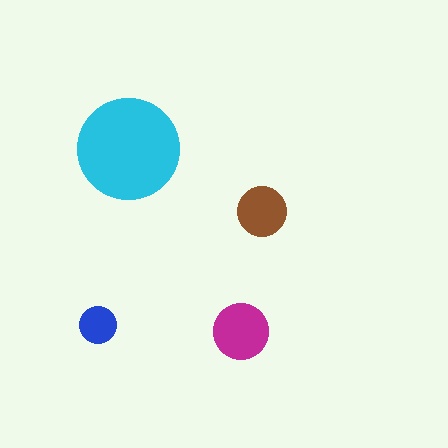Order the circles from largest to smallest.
the cyan one, the magenta one, the brown one, the blue one.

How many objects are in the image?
There are 4 objects in the image.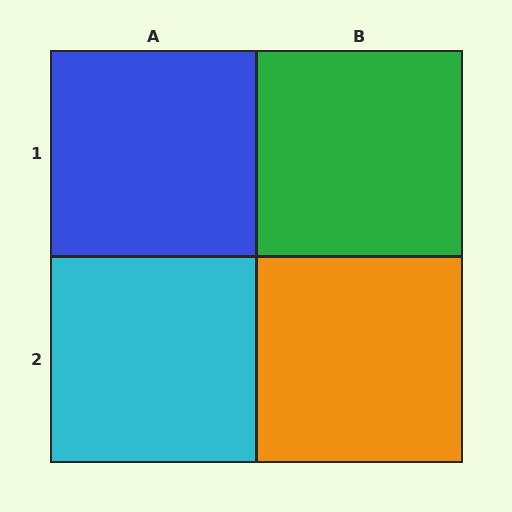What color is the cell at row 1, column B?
Green.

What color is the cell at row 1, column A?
Blue.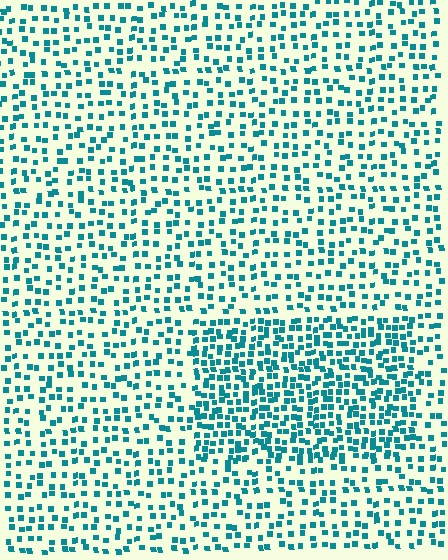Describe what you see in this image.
The image contains small teal elements arranged at two different densities. A rectangle-shaped region is visible where the elements are more densely packed than the surrounding area.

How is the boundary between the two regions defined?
The boundary is defined by a change in element density (approximately 1.9x ratio). All elements are the same color, size, and shape.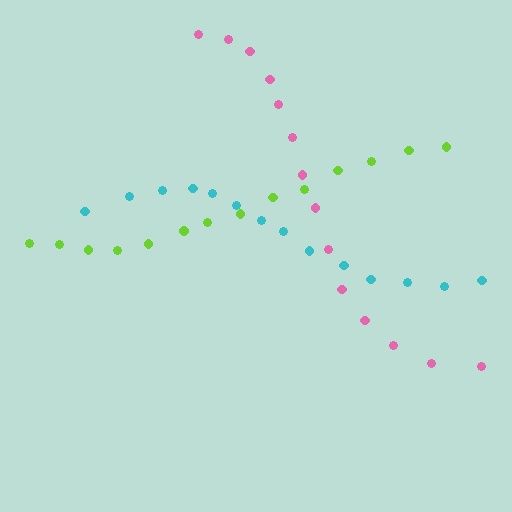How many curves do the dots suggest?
There are 3 distinct paths.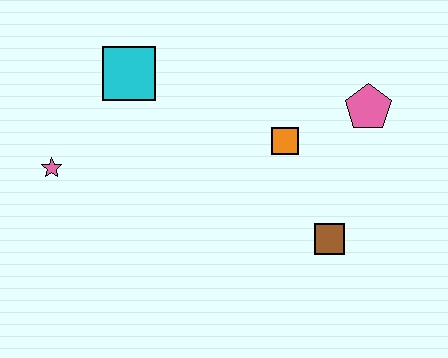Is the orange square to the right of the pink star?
Yes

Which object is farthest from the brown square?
The pink star is farthest from the brown square.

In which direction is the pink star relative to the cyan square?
The pink star is below the cyan square.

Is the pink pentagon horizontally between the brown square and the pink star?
No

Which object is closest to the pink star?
The cyan square is closest to the pink star.